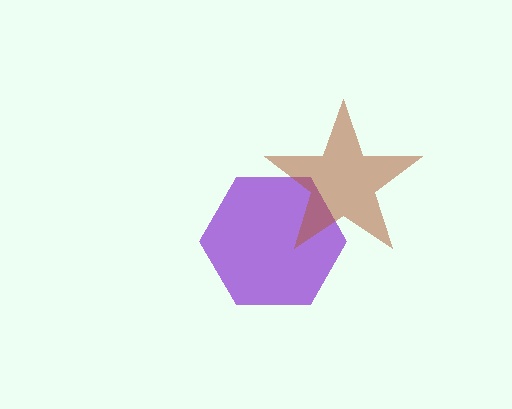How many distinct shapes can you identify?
There are 2 distinct shapes: a purple hexagon, a brown star.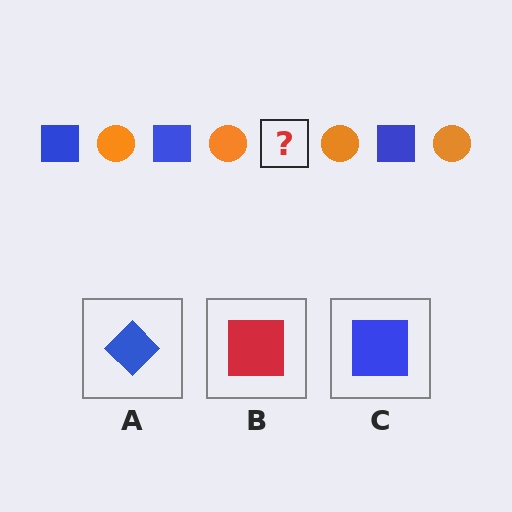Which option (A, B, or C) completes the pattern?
C.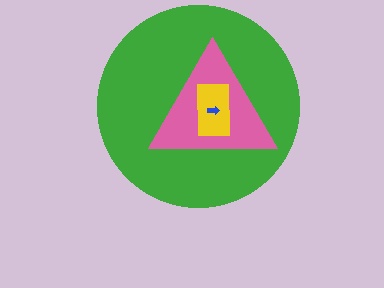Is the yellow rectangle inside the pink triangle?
Yes.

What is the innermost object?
The blue arrow.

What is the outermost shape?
The green circle.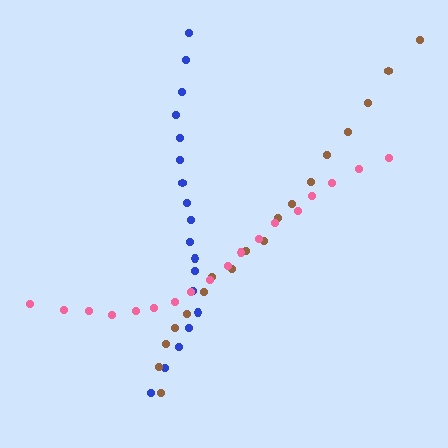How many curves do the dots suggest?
There are 3 distinct paths.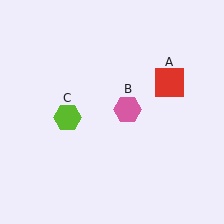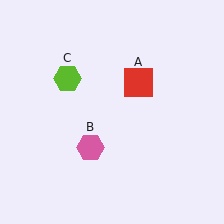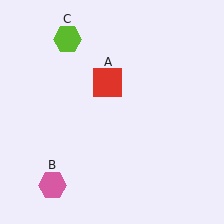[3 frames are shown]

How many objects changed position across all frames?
3 objects changed position: red square (object A), pink hexagon (object B), lime hexagon (object C).